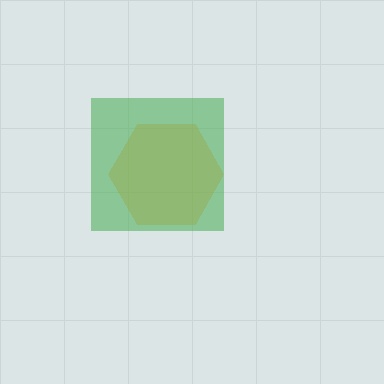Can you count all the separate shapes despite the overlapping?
Yes, there are 2 separate shapes.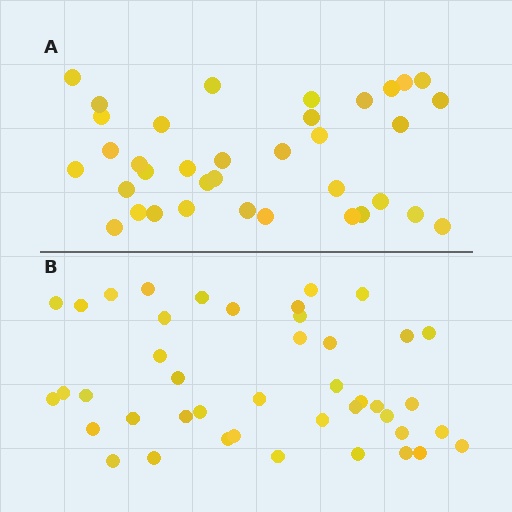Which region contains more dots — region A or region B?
Region B (the bottom region) has more dots.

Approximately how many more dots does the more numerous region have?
Region B has roughly 8 or so more dots than region A.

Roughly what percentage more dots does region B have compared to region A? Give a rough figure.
About 20% more.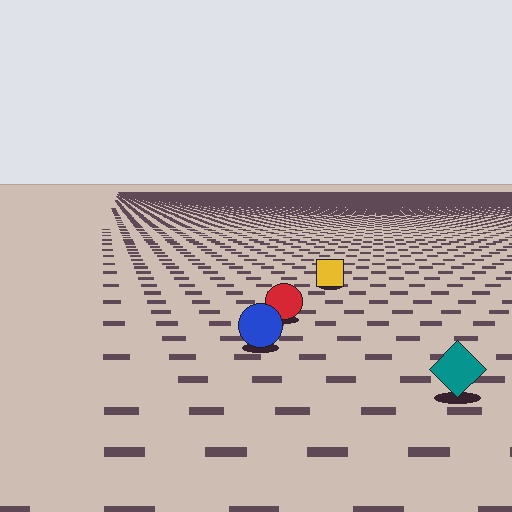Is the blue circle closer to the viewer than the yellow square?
Yes. The blue circle is closer — you can tell from the texture gradient: the ground texture is coarser near it.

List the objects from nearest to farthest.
From nearest to farthest: the teal diamond, the blue circle, the red circle, the yellow square.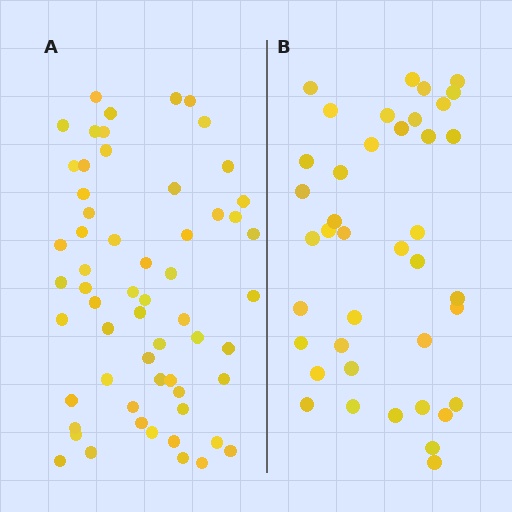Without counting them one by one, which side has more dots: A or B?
Region A (the left region) has more dots.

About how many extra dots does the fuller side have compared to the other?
Region A has approximately 20 more dots than region B.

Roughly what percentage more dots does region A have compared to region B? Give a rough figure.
About 50% more.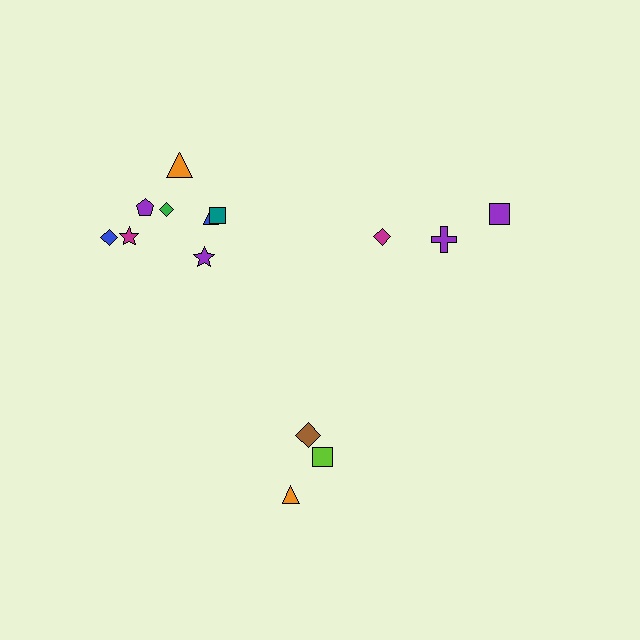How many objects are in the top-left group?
There are 8 objects.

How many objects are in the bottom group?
There are 3 objects.